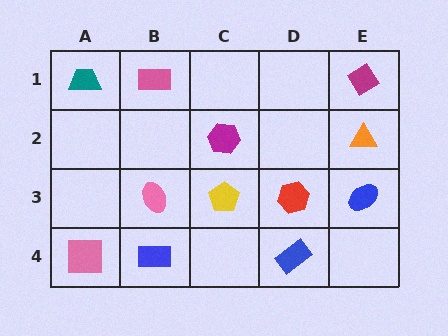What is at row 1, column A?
A teal trapezoid.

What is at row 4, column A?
A pink square.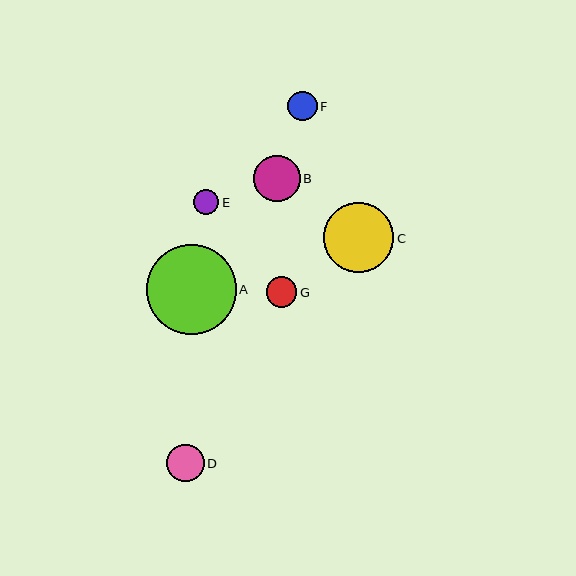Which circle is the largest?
Circle A is the largest with a size of approximately 89 pixels.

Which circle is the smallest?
Circle E is the smallest with a size of approximately 26 pixels.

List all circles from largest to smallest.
From largest to smallest: A, C, B, D, G, F, E.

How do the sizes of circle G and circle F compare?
Circle G and circle F are approximately the same size.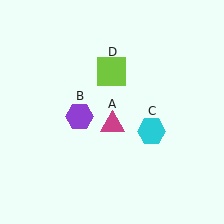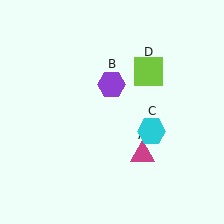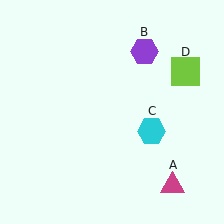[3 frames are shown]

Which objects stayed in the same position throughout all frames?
Cyan hexagon (object C) remained stationary.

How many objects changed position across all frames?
3 objects changed position: magenta triangle (object A), purple hexagon (object B), lime square (object D).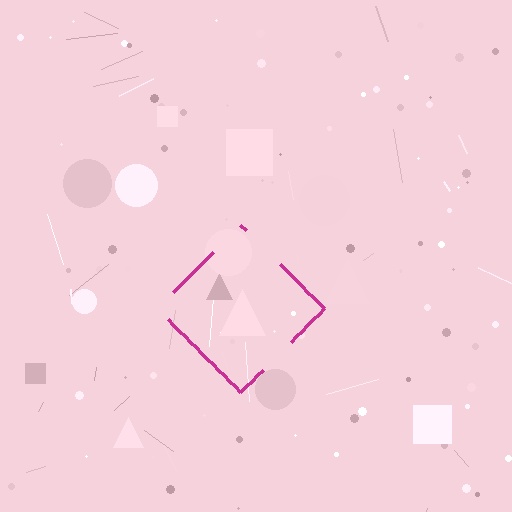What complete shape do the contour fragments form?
The contour fragments form a diamond.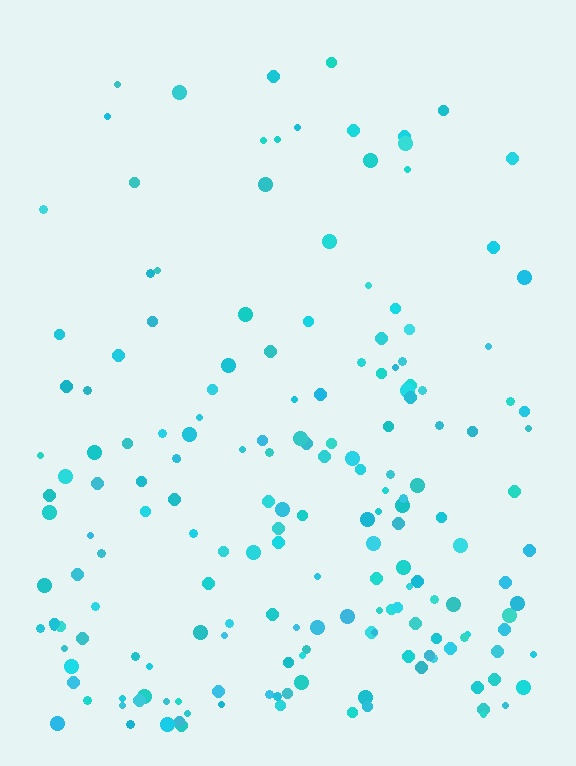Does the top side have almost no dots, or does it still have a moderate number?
Still a moderate number, just noticeably fewer than the bottom.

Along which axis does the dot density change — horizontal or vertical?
Vertical.